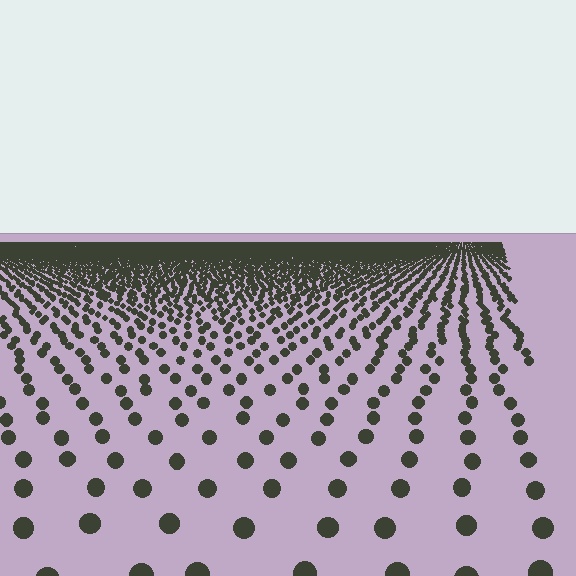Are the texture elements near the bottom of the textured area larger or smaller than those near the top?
Larger. Near the bottom, elements are closer to the viewer and appear at a bigger on-screen size.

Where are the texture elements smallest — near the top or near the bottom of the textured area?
Near the top.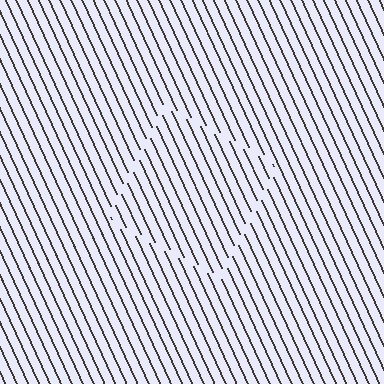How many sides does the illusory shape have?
4 sides — the line-ends trace a square.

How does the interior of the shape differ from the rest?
The interior of the shape contains the same grating, shifted by half a period — the contour is defined by the phase discontinuity where line-ends from the inner and outer gratings abut.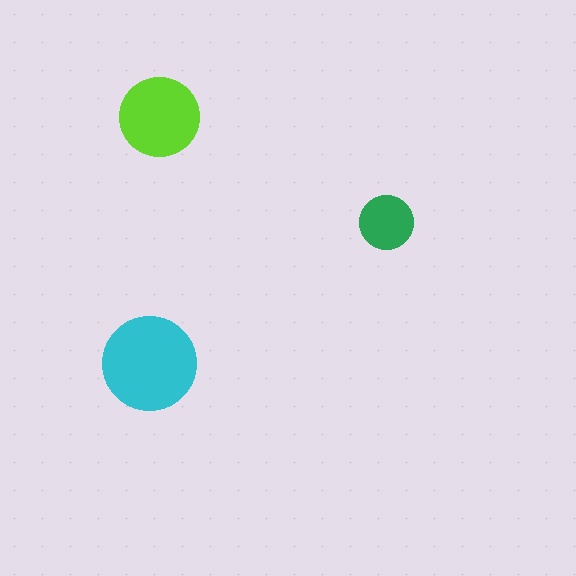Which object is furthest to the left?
The cyan circle is leftmost.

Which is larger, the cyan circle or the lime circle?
The cyan one.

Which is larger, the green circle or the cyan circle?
The cyan one.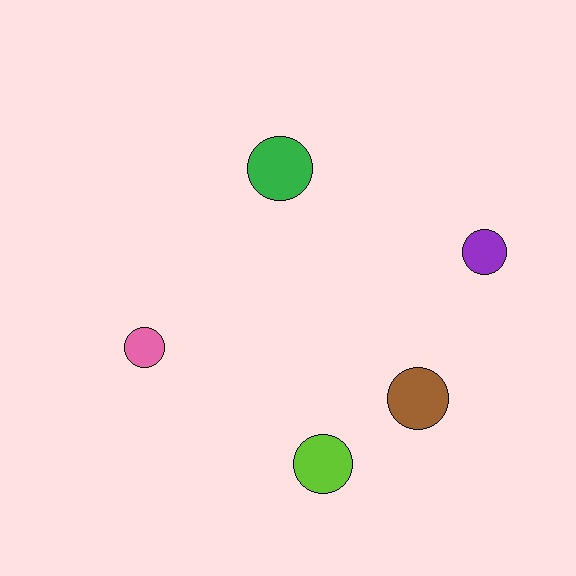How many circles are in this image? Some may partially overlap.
There are 5 circles.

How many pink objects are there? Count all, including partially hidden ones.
There is 1 pink object.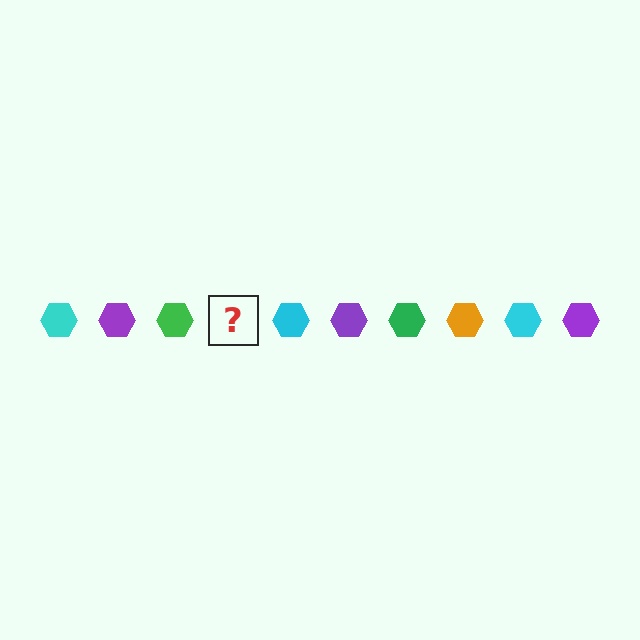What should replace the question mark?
The question mark should be replaced with an orange hexagon.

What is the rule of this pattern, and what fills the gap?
The rule is that the pattern cycles through cyan, purple, green, orange hexagons. The gap should be filled with an orange hexagon.